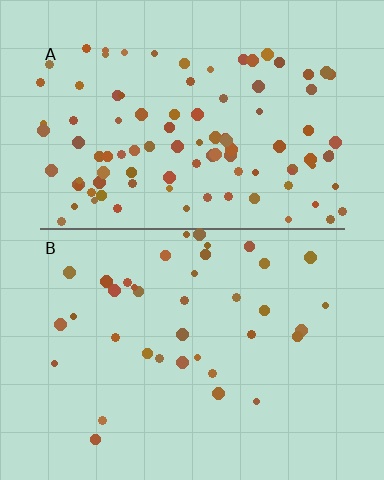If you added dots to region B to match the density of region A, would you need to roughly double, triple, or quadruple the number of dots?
Approximately triple.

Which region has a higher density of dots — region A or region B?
A (the top).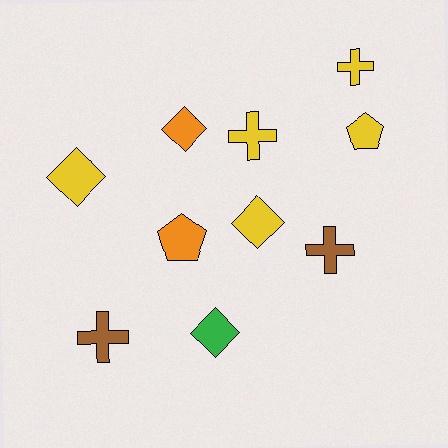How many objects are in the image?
There are 10 objects.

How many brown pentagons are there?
There are no brown pentagons.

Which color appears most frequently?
Yellow, with 5 objects.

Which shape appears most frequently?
Diamond, with 4 objects.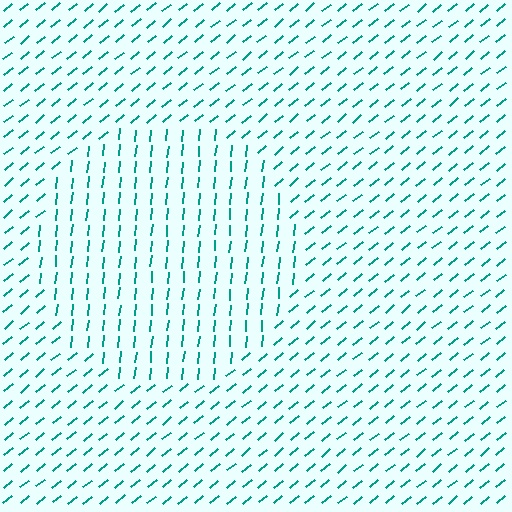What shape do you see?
I see a circle.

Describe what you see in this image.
The image is filled with small teal line segments. A circle region in the image has lines oriented differently from the surrounding lines, creating a visible texture boundary.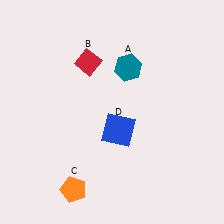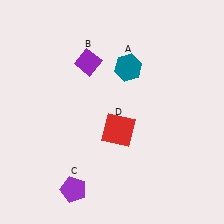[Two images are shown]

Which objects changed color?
B changed from red to purple. C changed from orange to purple. D changed from blue to red.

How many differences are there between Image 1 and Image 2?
There are 3 differences between the two images.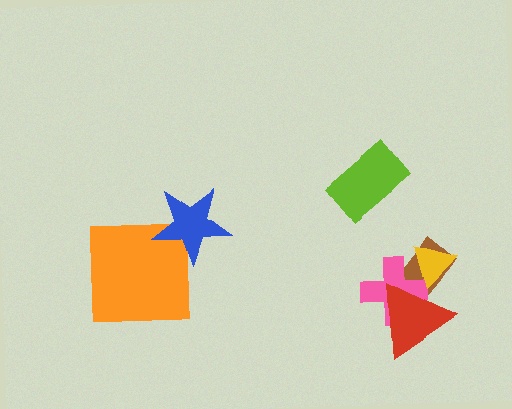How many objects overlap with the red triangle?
3 objects overlap with the red triangle.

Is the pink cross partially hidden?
Yes, it is partially covered by another shape.